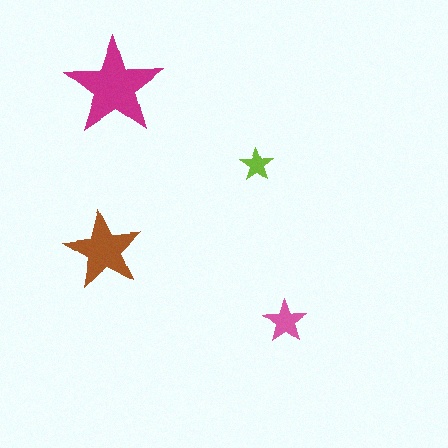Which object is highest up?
The magenta star is topmost.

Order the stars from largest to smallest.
the magenta one, the brown one, the pink one, the lime one.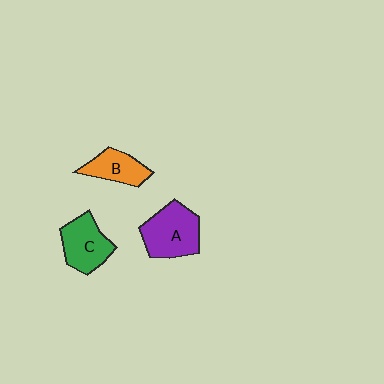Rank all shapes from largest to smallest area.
From largest to smallest: A (purple), C (green), B (orange).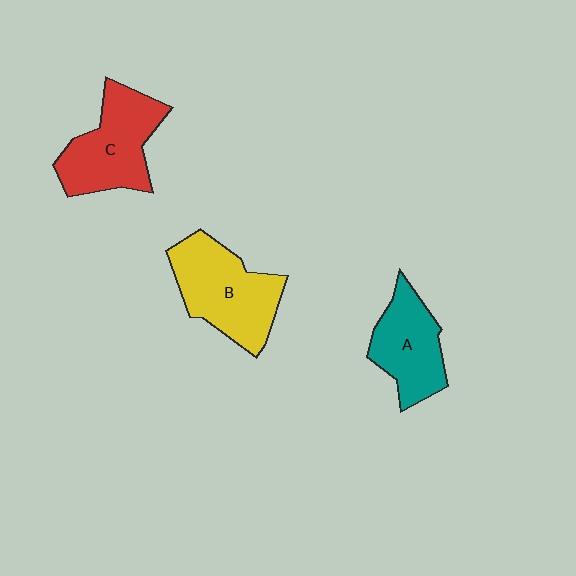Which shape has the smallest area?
Shape A (teal).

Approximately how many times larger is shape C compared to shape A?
Approximately 1.2 times.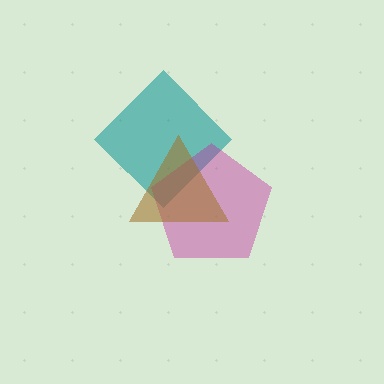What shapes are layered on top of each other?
The layered shapes are: a teal diamond, a magenta pentagon, a brown triangle.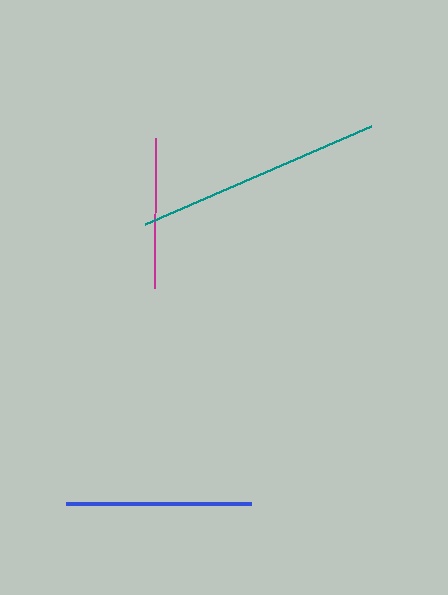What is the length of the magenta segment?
The magenta segment is approximately 150 pixels long.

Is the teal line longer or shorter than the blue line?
The teal line is longer than the blue line.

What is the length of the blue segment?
The blue segment is approximately 185 pixels long.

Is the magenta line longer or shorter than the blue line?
The blue line is longer than the magenta line.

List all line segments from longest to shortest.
From longest to shortest: teal, blue, magenta.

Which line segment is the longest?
The teal line is the longest at approximately 246 pixels.